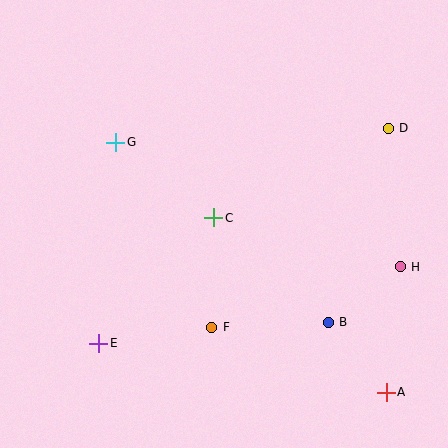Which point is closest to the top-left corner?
Point G is closest to the top-left corner.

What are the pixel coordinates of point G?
Point G is at (116, 142).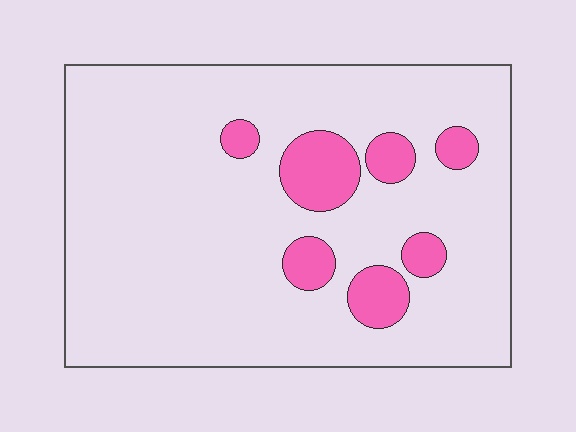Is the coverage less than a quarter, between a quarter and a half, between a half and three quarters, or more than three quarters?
Less than a quarter.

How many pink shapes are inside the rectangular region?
7.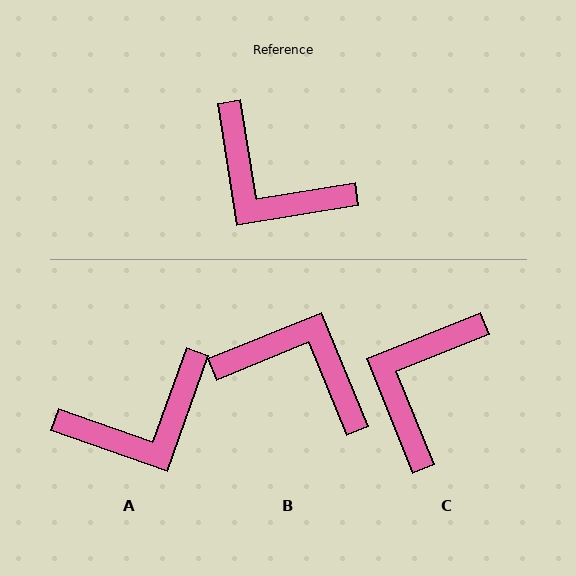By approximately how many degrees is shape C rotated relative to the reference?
Approximately 77 degrees clockwise.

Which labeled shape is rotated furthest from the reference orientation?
B, about 167 degrees away.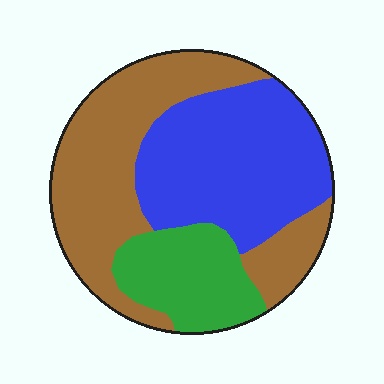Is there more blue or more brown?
Brown.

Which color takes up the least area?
Green, at roughly 20%.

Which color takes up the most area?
Brown, at roughly 45%.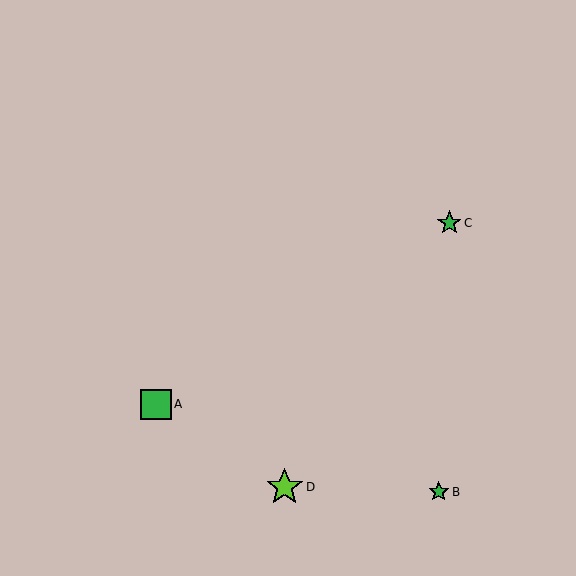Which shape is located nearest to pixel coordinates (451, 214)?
The green star (labeled C) at (449, 223) is nearest to that location.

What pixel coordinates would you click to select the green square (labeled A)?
Click at (156, 404) to select the green square A.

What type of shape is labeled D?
Shape D is a lime star.